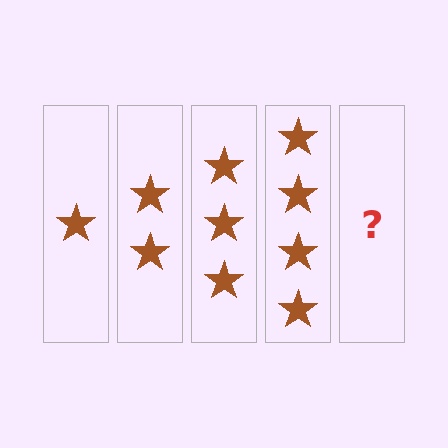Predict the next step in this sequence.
The next step is 5 stars.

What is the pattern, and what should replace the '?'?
The pattern is that each step adds one more star. The '?' should be 5 stars.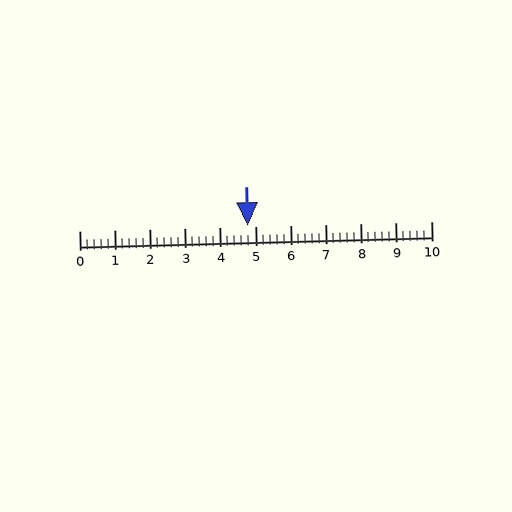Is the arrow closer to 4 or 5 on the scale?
The arrow is closer to 5.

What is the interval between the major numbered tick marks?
The major tick marks are spaced 1 units apart.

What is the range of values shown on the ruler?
The ruler shows values from 0 to 10.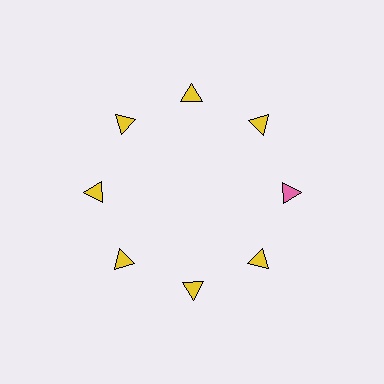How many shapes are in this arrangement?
There are 8 shapes arranged in a ring pattern.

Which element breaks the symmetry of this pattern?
The pink triangle at roughly the 3 o'clock position breaks the symmetry. All other shapes are yellow triangles.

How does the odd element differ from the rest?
It has a different color: pink instead of yellow.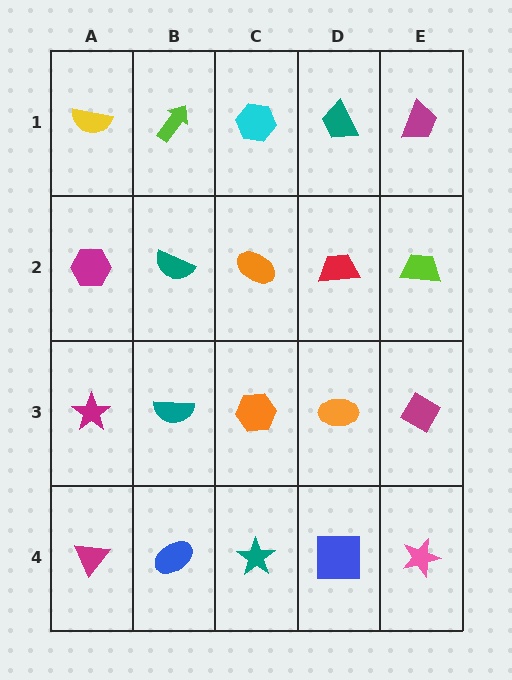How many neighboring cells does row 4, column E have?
2.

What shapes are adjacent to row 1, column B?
A teal semicircle (row 2, column B), a yellow semicircle (row 1, column A), a cyan hexagon (row 1, column C).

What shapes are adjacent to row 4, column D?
An orange ellipse (row 3, column D), a teal star (row 4, column C), a pink star (row 4, column E).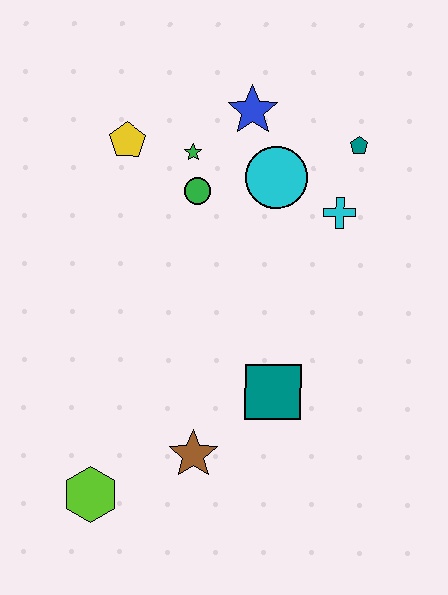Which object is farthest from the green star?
The lime hexagon is farthest from the green star.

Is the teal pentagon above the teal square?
Yes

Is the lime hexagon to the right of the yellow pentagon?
No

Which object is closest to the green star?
The green circle is closest to the green star.